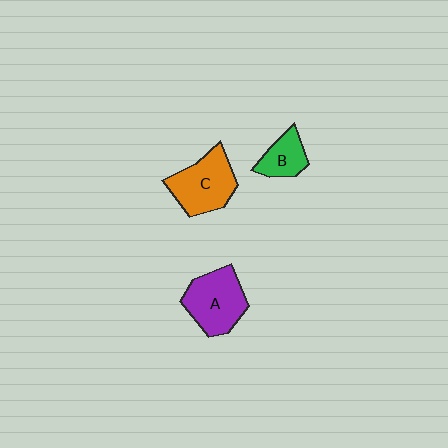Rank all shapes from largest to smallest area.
From largest to smallest: A (purple), C (orange), B (green).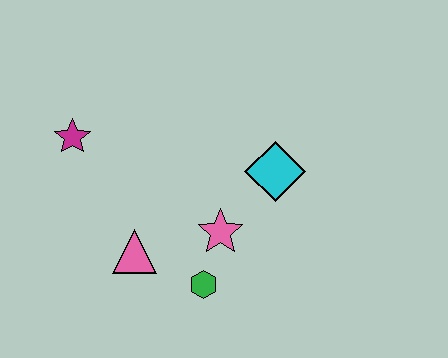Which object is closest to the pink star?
The green hexagon is closest to the pink star.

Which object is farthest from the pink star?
The magenta star is farthest from the pink star.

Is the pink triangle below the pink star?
Yes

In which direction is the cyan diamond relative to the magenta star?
The cyan diamond is to the right of the magenta star.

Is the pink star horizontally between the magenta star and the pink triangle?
No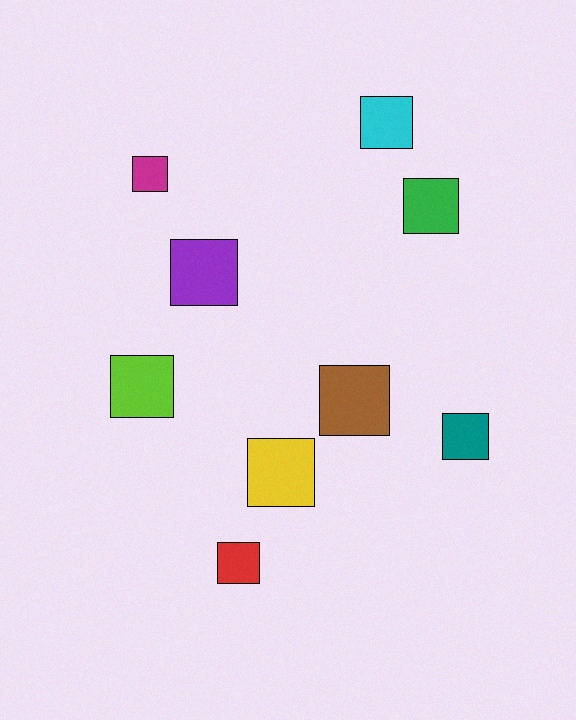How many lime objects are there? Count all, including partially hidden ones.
There is 1 lime object.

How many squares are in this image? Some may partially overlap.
There are 9 squares.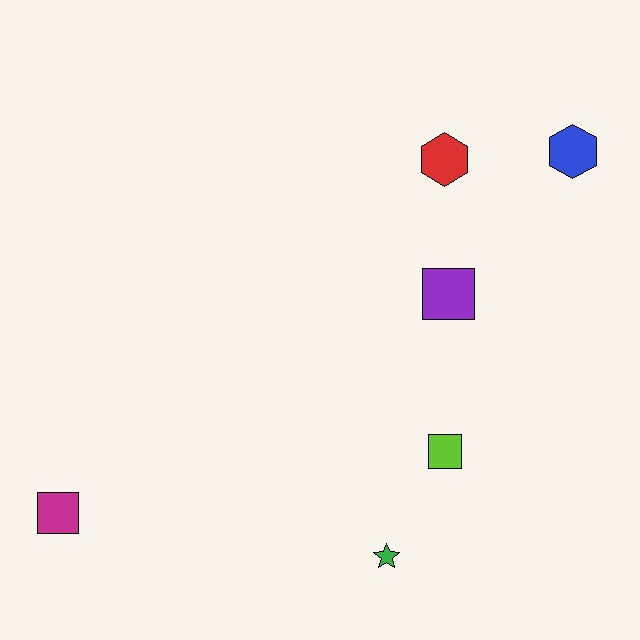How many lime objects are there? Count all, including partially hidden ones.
There is 1 lime object.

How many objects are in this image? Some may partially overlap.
There are 6 objects.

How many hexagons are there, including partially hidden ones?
There are 2 hexagons.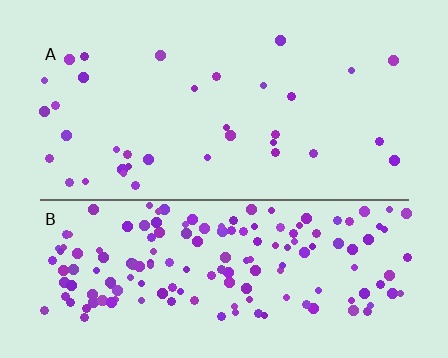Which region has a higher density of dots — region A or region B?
B (the bottom).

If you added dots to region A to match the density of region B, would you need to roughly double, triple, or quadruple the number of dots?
Approximately quadruple.